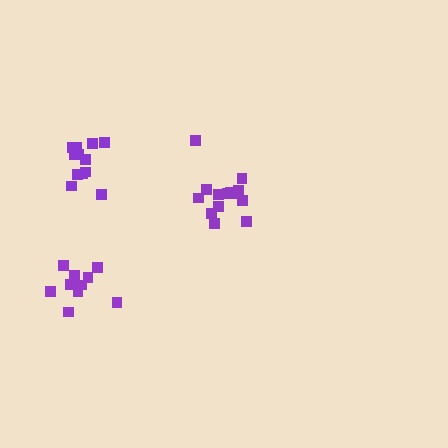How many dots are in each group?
Group 1: 14 dots, Group 2: 12 dots, Group 3: 11 dots (37 total).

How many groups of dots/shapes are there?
There are 3 groups.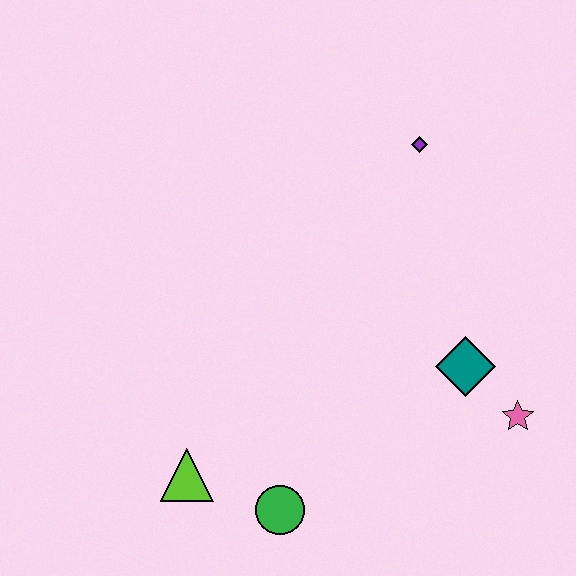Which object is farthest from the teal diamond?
The lime triangle is farthest from the teal diamond.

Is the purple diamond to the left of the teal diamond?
Yes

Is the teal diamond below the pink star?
No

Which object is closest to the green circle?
The lime triangle is closest to the green circle.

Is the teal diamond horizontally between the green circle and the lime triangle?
No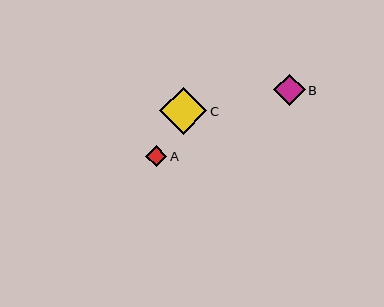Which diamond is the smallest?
Diamond A is the smallest with a size of approximately 21 pixels.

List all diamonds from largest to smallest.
From largest to smallest: C, B, A.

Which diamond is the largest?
Diamond C is the largest with a size of approximately 47 pixels.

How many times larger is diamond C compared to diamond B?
Diamond C is approximately 1.5 times the size of diamond B.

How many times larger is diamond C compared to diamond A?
Diamond C is approximately 2.2 times the size of diamond A.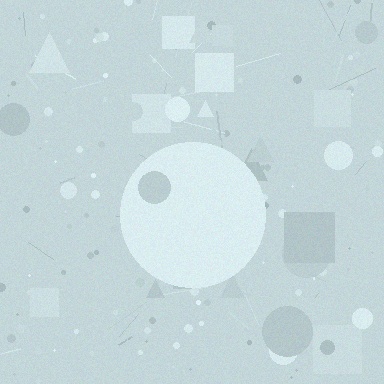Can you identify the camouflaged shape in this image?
The camouflaged shape is a circle.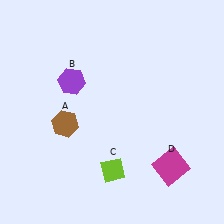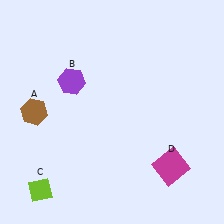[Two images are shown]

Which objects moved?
The objects that moved are: the brown hexagon (A), the lime diamond (C).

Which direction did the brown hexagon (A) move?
The brown hexagon (A) moved left.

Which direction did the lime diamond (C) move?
The lime diamond (C) moved left.